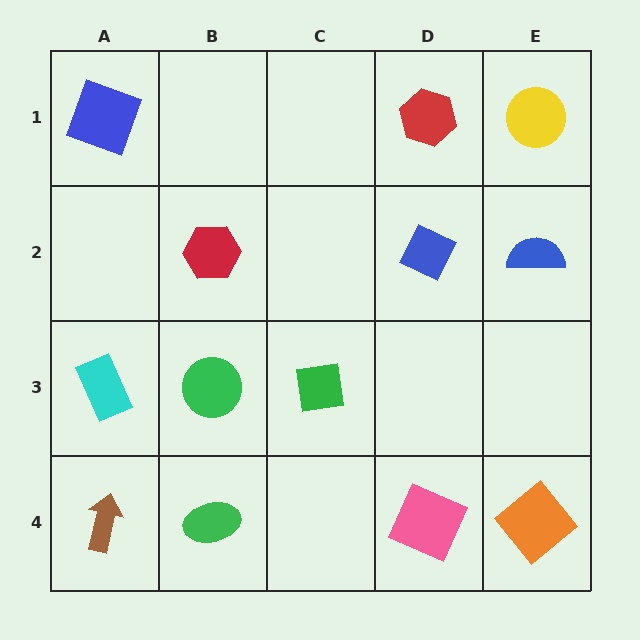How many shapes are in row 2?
3 shapes.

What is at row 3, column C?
A green square.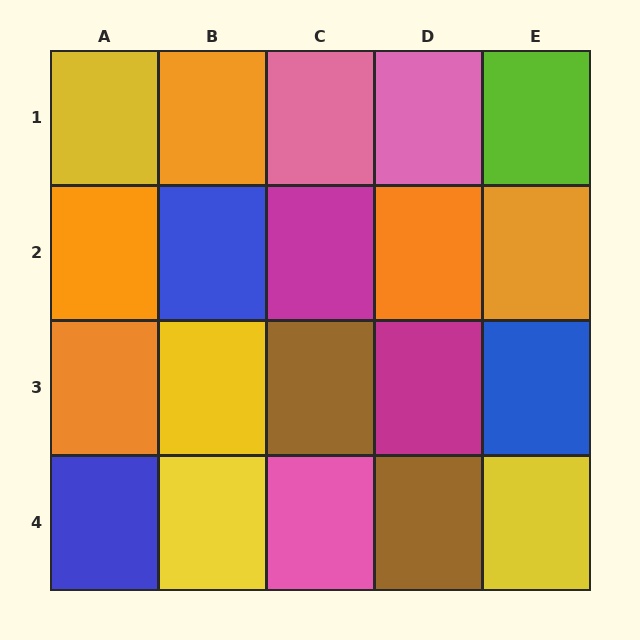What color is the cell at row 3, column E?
Blue.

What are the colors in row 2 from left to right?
Orange, blue, magenta, orange, orange.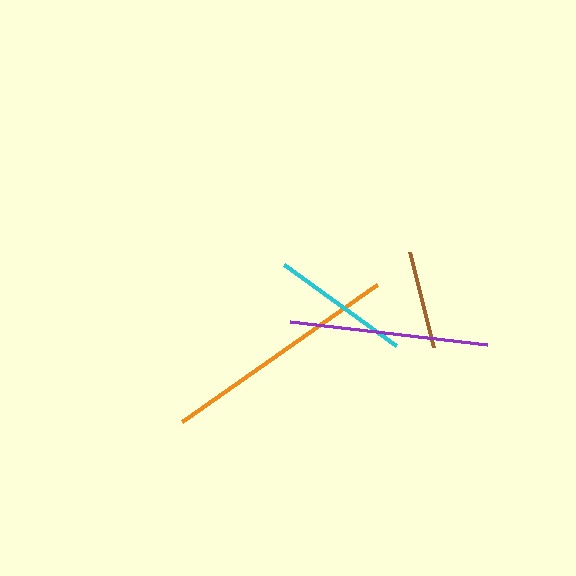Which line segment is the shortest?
The brown line is the shortest at approximately 98 pixels.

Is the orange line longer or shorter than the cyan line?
The orange line is longer than the cyan line.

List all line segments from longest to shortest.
From longest to shortest: orange, purple, cyan, brown.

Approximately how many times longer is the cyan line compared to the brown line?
The cyan line is approximately 1.4 times the length of the brown line.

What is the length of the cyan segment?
The cyan segment is approximately 139 pixels long.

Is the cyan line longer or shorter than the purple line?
The purple line is longer than the cyan line.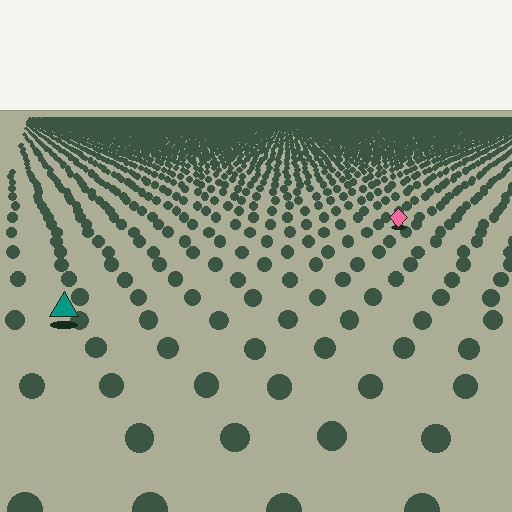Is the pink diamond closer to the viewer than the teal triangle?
No. The teal triangle is closer — you can tell from the texture gradient: the ground texture is coarser near it.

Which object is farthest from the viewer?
The pink diamond is farthest from the viewer. It appears smaller and the ground texture around it is denser.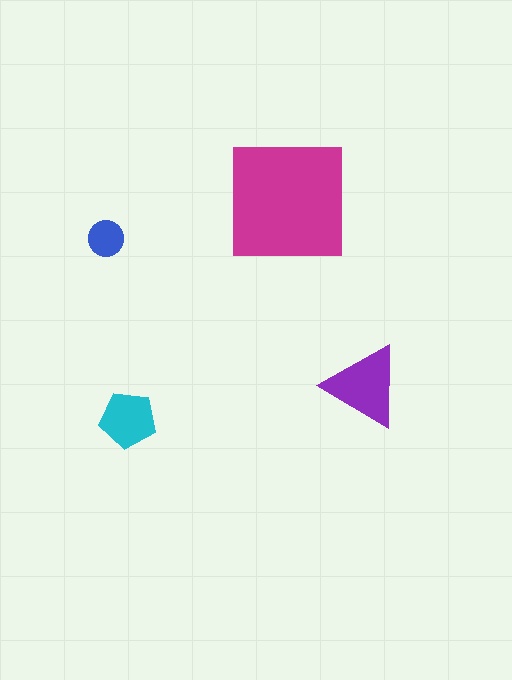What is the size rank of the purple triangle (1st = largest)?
2nd.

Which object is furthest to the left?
The blue circle is leftmost.